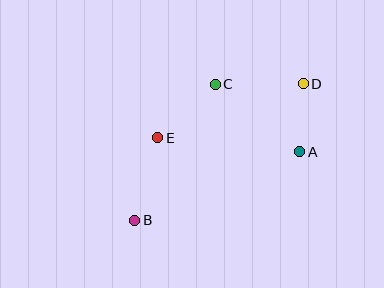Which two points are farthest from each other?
Points B and D are farthest from each other.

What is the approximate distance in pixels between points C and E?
The distance between C and E is approximately 78 pixels.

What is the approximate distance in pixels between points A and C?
The distance between A and C is approximately 108 pixels.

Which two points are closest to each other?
Points A and D are closest to each other.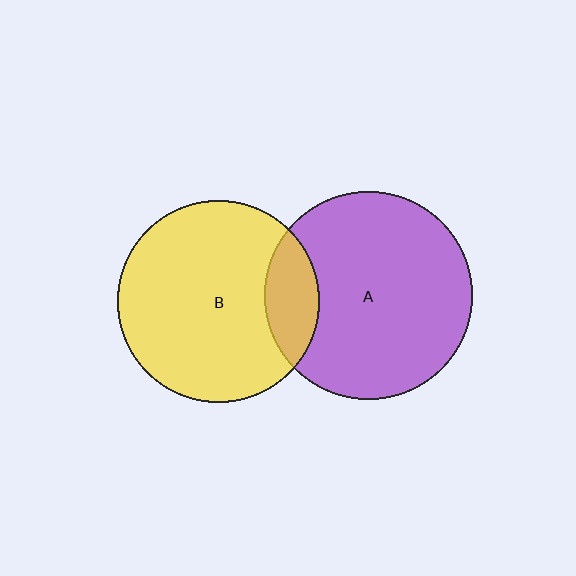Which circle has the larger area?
Circle A (purple).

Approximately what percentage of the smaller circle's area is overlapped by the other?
Approximately 15%.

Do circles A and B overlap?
Yes.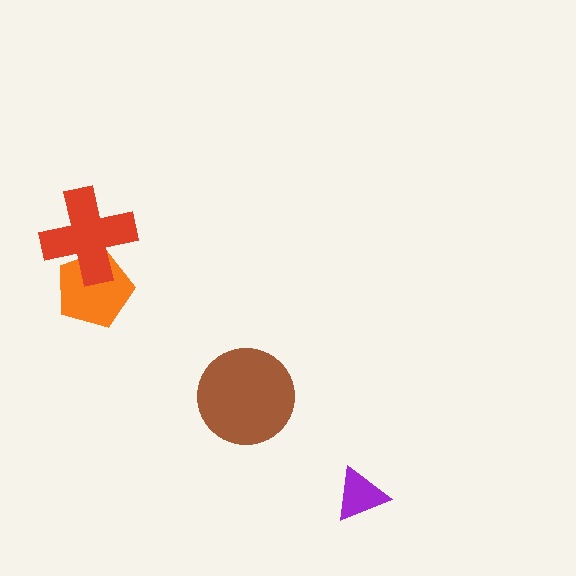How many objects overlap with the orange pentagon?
1 object overlaps with the orange pentagon.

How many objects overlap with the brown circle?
0 objects overlap with the brown circle.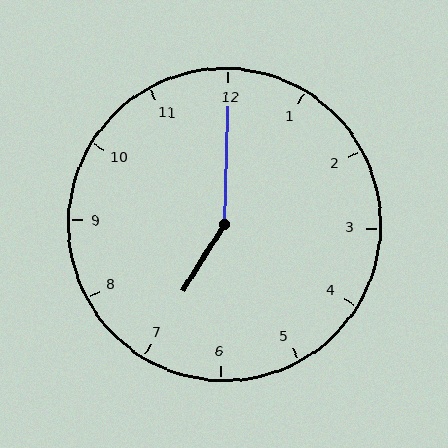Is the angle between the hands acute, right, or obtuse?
It is obtuse.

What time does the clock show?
7:00.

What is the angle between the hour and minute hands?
Approximately 150 degrees.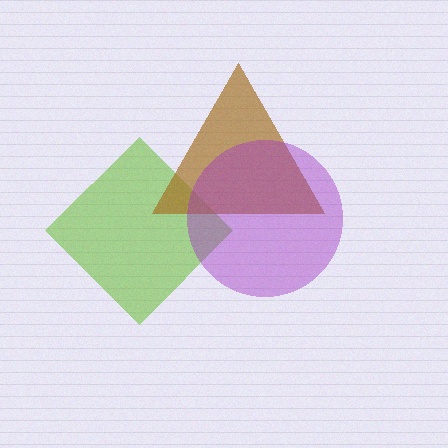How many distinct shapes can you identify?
There are 3 distinct shapes: a lime diamond, a brown triangle, a purple circle.